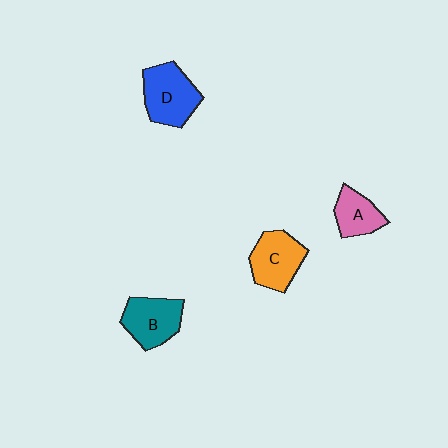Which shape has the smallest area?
Shape A (pink).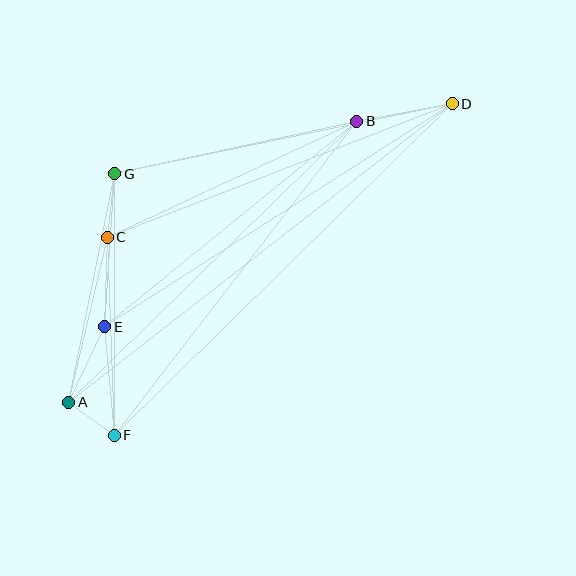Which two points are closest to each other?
Points A and F are closest to each other.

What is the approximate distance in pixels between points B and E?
The distance between B and E is approximately 326 pixels.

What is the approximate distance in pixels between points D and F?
The distance between D and F is approximately 473 pixels.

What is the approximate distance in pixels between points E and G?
The distance between E and G is approximately 154 pixels.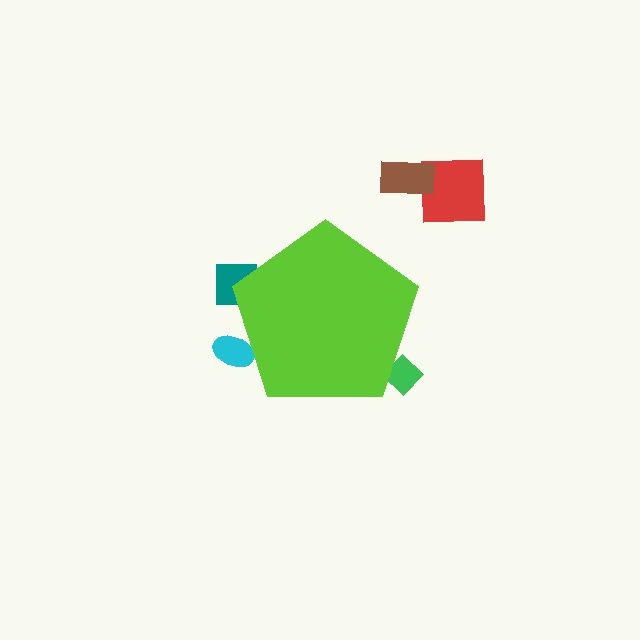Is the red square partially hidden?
No, the red square is fully visible.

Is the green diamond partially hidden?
Yes, the green diamond is partially hidden behind the lime pentagon.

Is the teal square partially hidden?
Yes, the teal square is partially hidden behind the lime pentagon.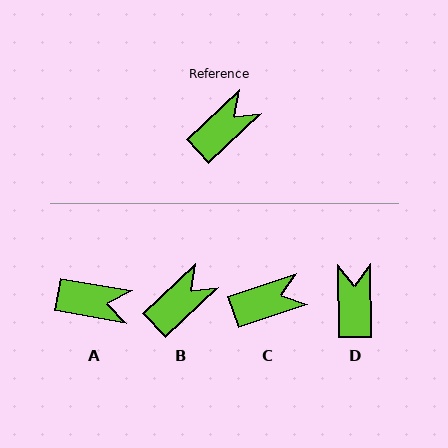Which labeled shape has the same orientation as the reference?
B.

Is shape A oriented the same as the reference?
No, it is off by about 54 degrees.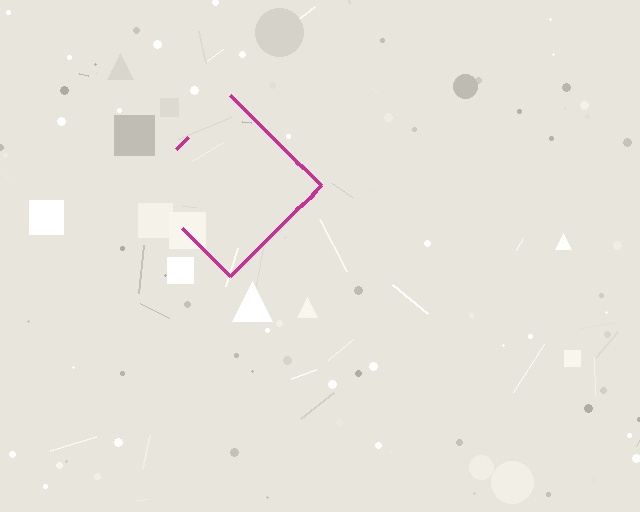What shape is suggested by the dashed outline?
The dashed outline suggests a diamond.